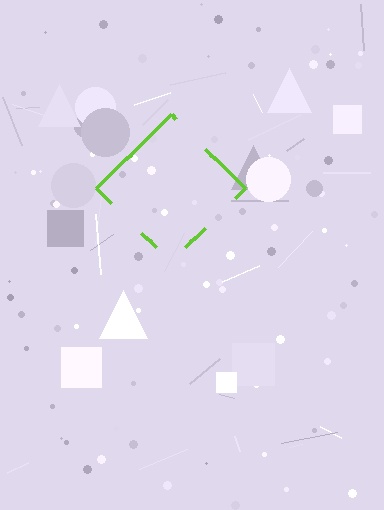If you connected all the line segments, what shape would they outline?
They would outline a diamond.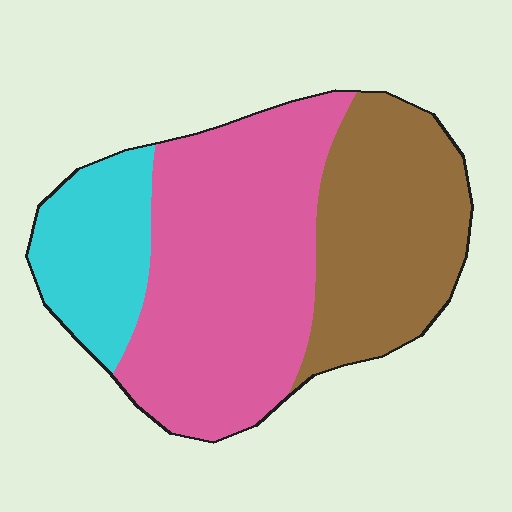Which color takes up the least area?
Cyan, at roughly 20%.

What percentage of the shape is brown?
Brown takes up about one third (1/3) of the shape.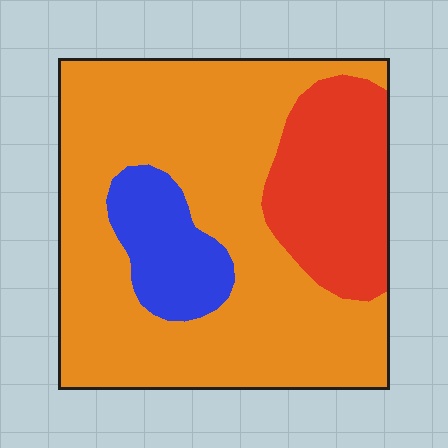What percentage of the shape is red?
Red covers 21% of the shape.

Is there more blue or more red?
Red.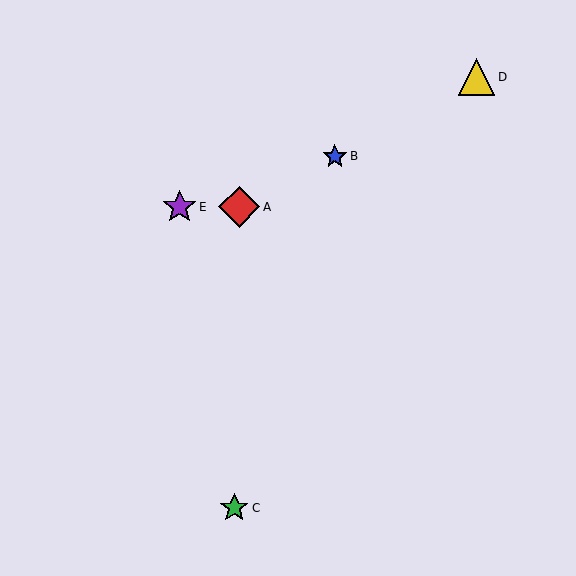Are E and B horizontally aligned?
No, E is at y≈207 and B is at y≈156.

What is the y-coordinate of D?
Object D is at y≈77.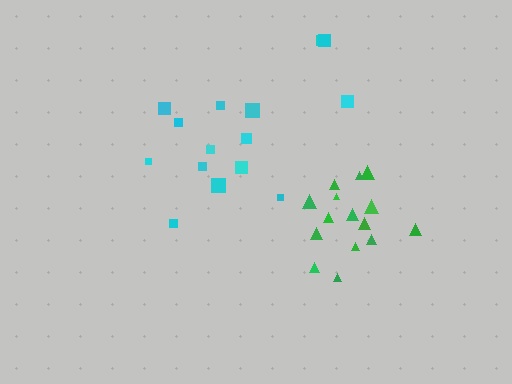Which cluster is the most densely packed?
Green.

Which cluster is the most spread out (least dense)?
Cyan.